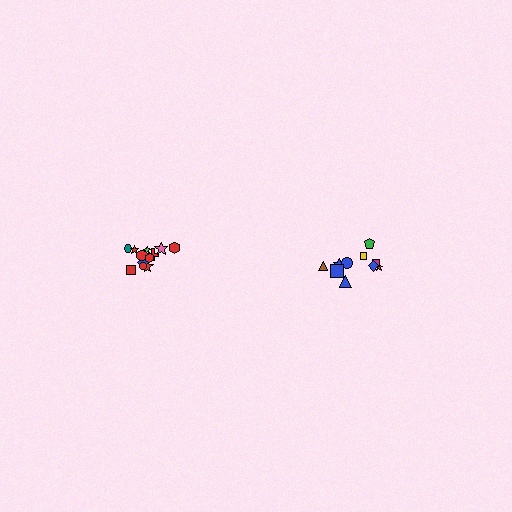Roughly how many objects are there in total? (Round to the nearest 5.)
Roughly 20 objects in total.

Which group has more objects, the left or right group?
The left group.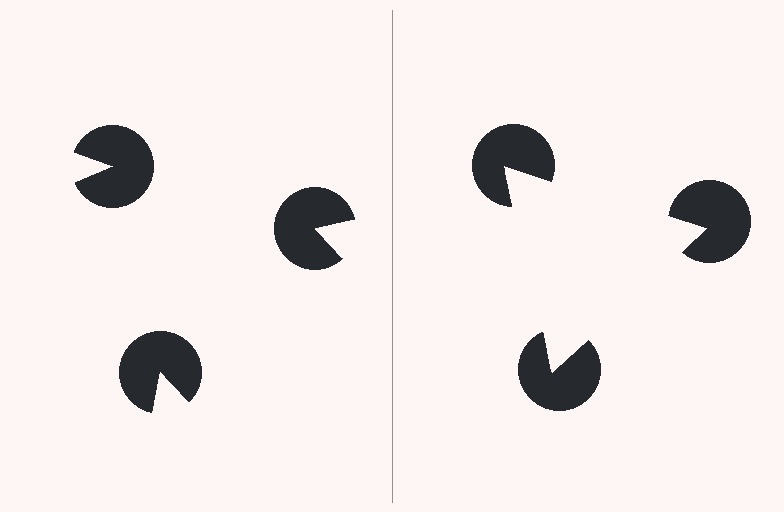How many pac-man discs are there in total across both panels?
6 — 3 on each side.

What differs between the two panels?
The pac-man discs are positioned identically on both sides; only the wedge orientations differ. On the right they align to a triangle; on the left they are misaligned.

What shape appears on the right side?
An illusory triangle.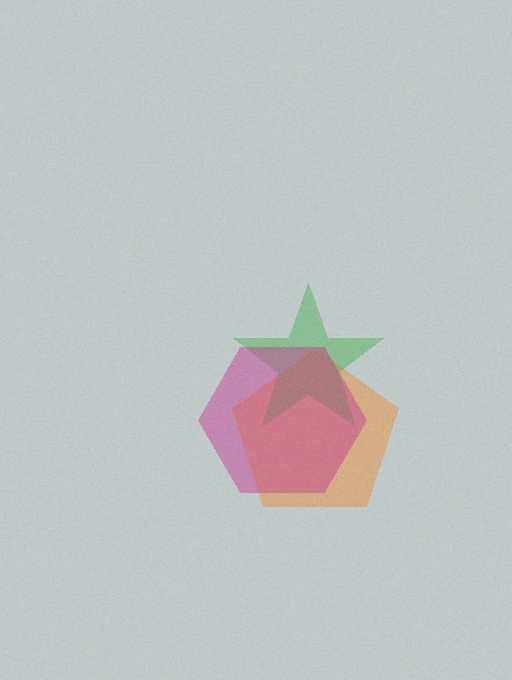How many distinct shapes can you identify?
There are 3 distinct shapes: an orange pentagon, a green star, a magenta hexagon.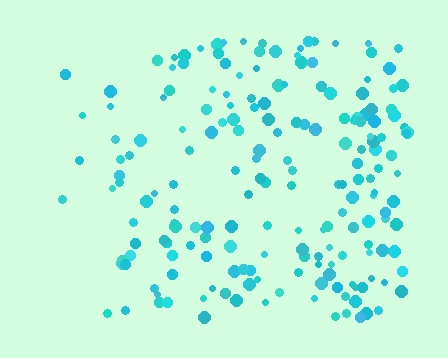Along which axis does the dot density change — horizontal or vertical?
Horizontal.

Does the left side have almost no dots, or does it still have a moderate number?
Still a moderate number, just noticeably fewer than the right.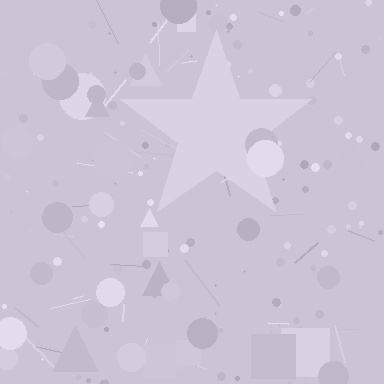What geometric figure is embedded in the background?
A star is embedded in the background.